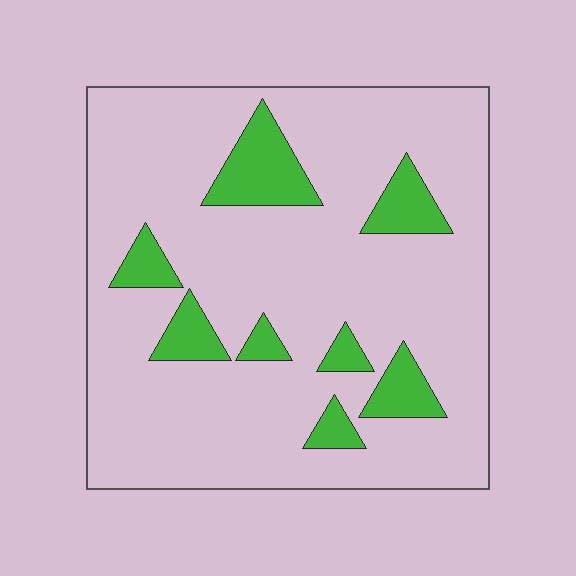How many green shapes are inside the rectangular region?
8.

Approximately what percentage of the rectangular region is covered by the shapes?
Approximately 15%.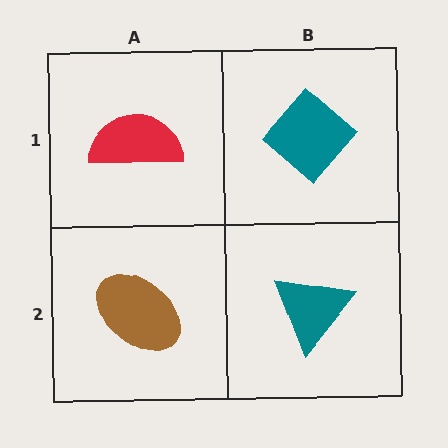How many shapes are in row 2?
2 shapes.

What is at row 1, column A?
A red semicircle.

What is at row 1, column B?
A teal diamond.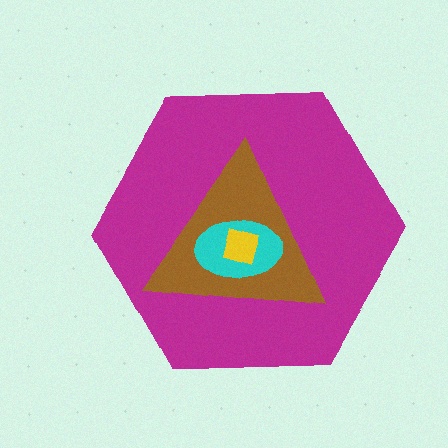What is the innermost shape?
The yellow square.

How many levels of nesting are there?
4.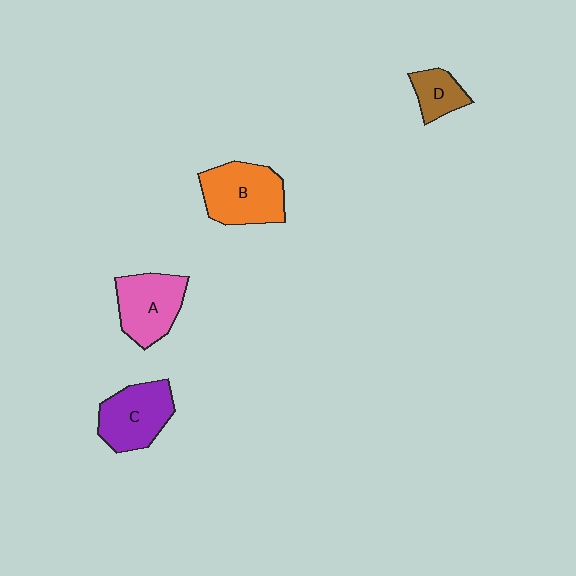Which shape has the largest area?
Shape B (orange).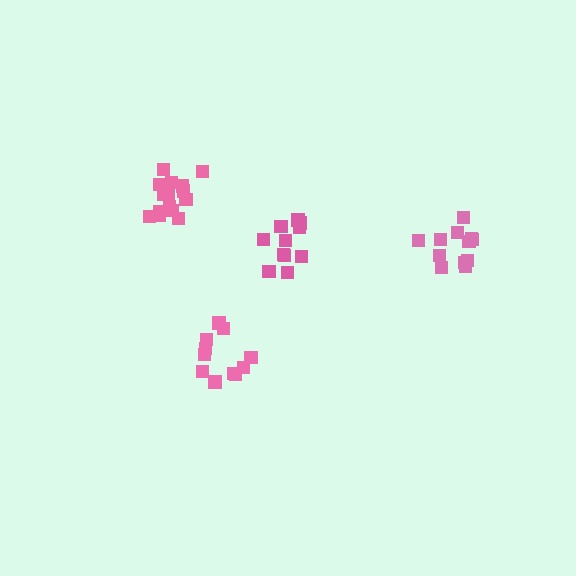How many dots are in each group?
Group 1: 11 dots, Group 2: 15 dots, Group 3: 12 dots, Group 4: 11 dots (49 total).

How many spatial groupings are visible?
There are 4 spatial groupings.